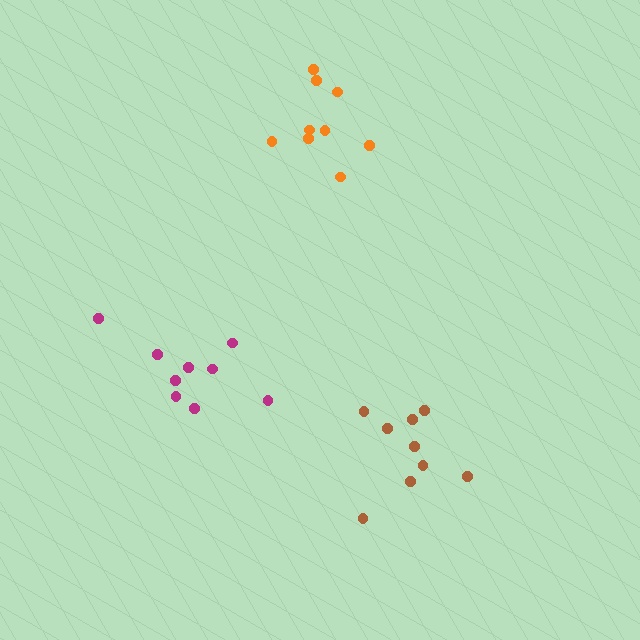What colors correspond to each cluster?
The clusters are colored: orange, brown, magenta.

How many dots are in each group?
Group 1: 9 dots, Group 2: 9 dots, Group 3: 9 dots (27 total).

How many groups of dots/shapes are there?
There are 3 groups.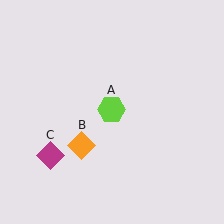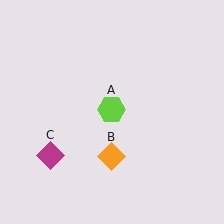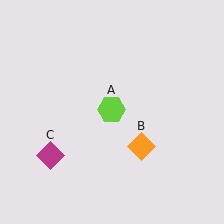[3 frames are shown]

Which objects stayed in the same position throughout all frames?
Lime hexagon (object A) and magenta diamond (object C) remained stationary.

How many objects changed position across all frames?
1 object changed position: orange diamond (object B).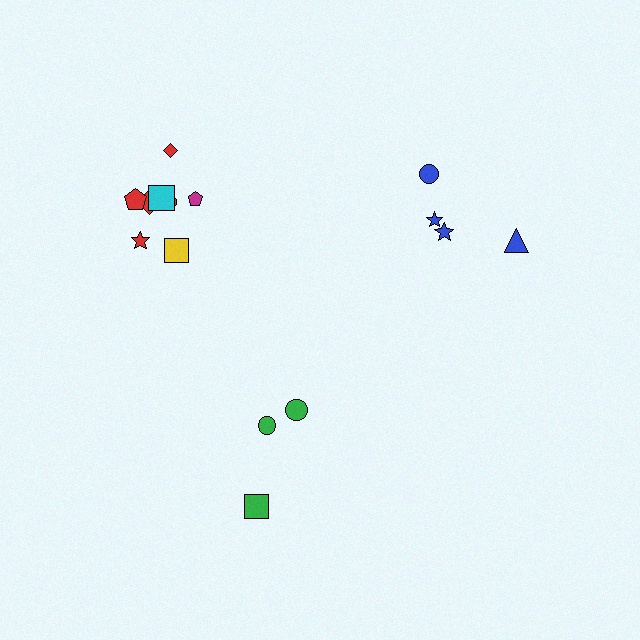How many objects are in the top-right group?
There are 4 objects.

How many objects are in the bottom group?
There are 3 objects.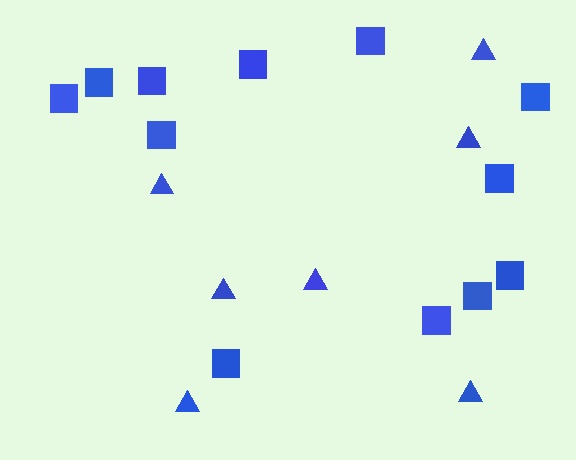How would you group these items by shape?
There are 2 groups: one group of triangles (7) and one group of squares (12).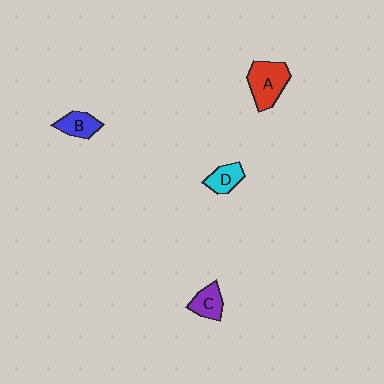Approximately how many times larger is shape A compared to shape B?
Approximately 1.7 times.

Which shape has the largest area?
Shape A (red).